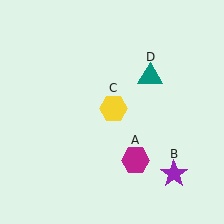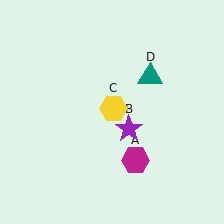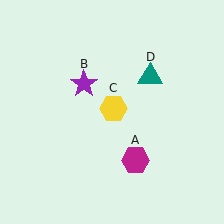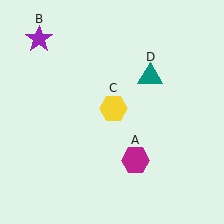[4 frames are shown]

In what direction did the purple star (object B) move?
The purple star (object B) moved up and to the left.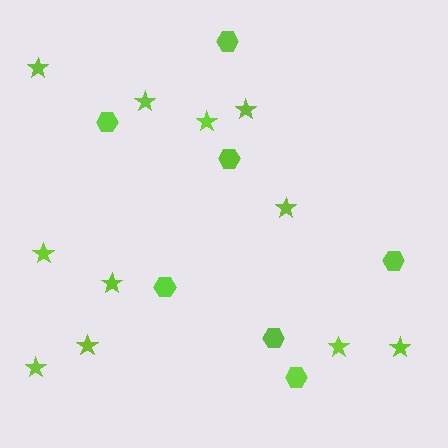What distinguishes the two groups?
There are 2 groups: one group of stars (11) and one group of hexagons (7).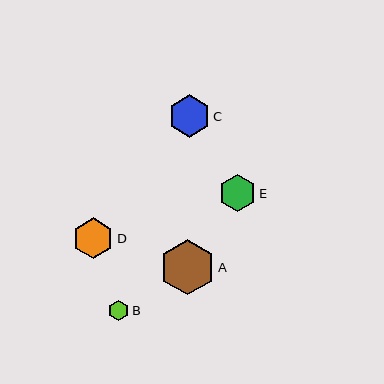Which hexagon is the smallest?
Hexagon B is the smallest with a size of approximately 21 pixels.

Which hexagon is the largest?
Hexagon A is the largest with a size of approximately 55 pixels.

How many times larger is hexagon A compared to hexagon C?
Hexagon A is approximately 1.3 times the size of hexagon C.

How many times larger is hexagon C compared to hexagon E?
Hexagon C is approximately 1.1 times the size of hexagon E.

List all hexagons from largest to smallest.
From largest to smallest: A, C, D, E, B.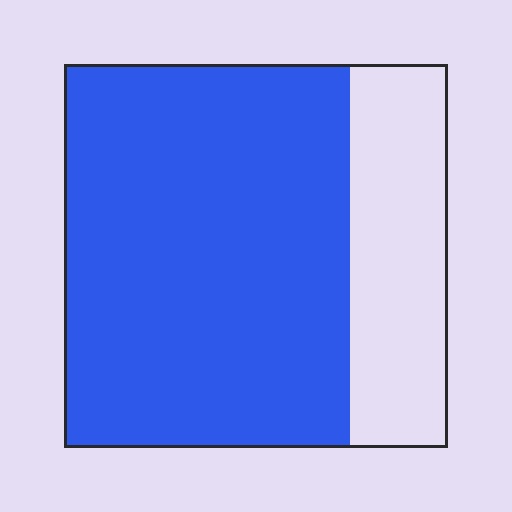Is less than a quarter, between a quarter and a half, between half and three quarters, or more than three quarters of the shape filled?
Between half and three quarters.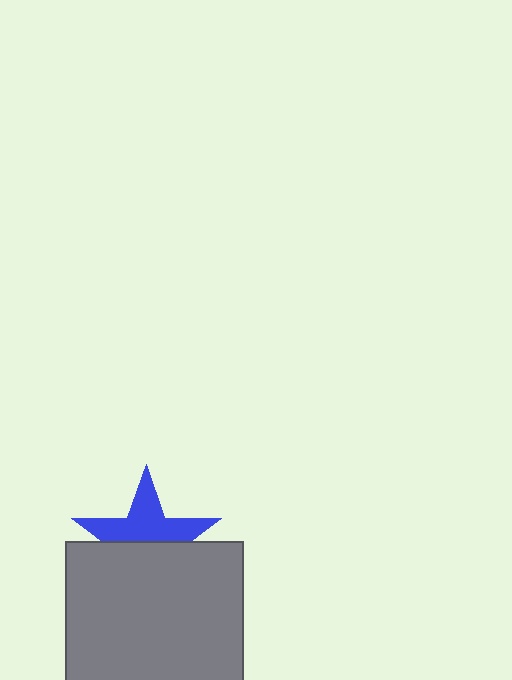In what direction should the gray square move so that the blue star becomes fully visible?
The gray square should move down. That is the shortest direction to clear the overlap and leave the blue star fully visible.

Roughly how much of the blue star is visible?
About half of it is visible (roughly 53%).